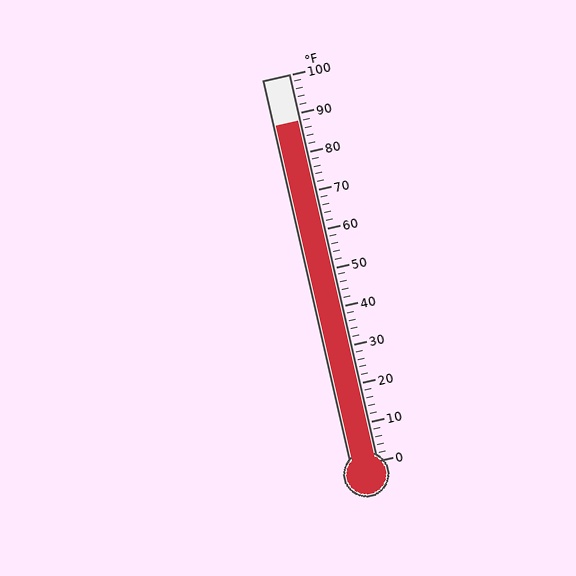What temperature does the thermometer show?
The thermometer shows approximately 88°F.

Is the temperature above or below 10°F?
The temperature is above 10°F.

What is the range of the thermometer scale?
The thermometer scale ranges from 0°F to 100°F.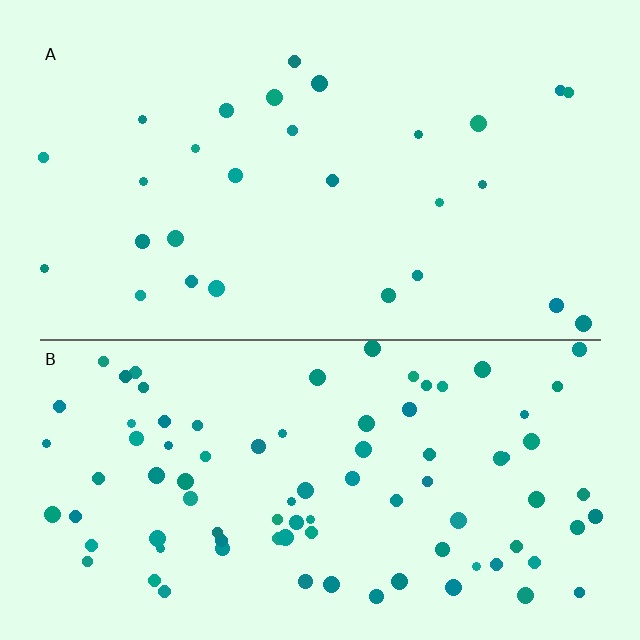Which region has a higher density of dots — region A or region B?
B (the bottom).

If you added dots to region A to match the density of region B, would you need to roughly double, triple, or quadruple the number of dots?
Approximately triple.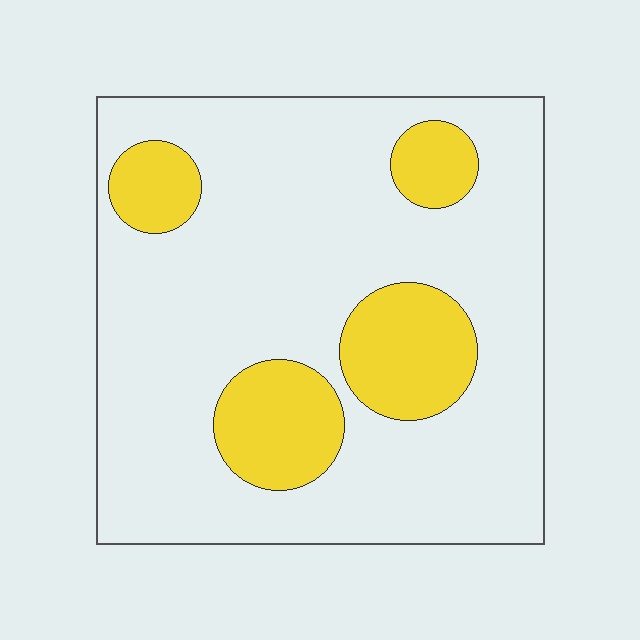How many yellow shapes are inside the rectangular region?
4.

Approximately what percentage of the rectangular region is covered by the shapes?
Approximately 20%.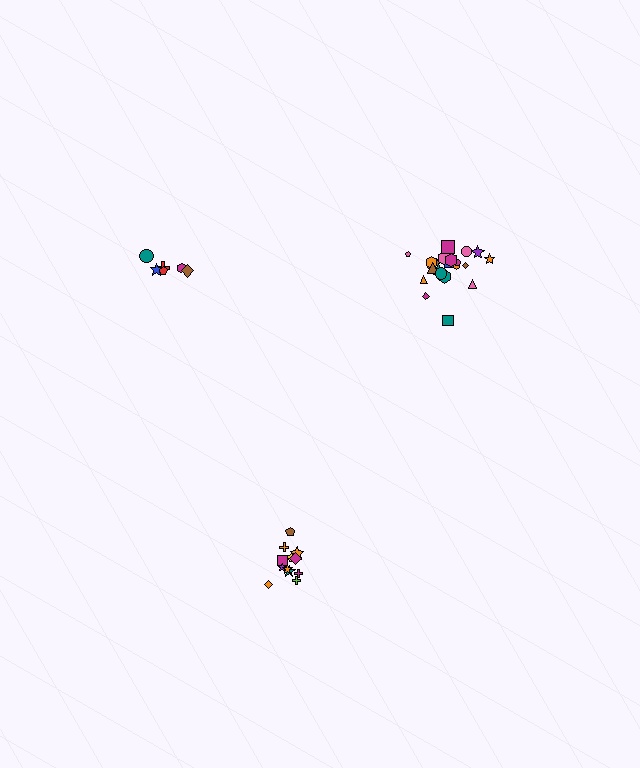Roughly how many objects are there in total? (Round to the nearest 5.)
Roughly 40 objects in total.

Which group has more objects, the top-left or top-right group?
The top-right group.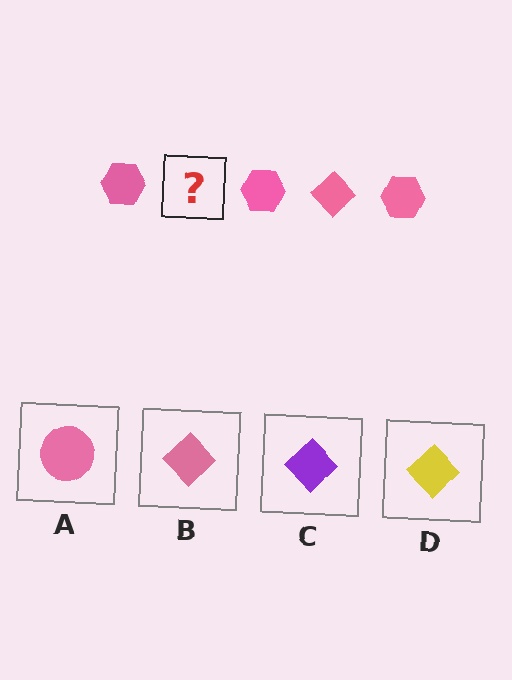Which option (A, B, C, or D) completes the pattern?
B.